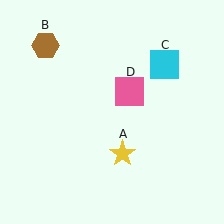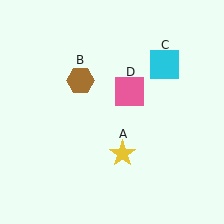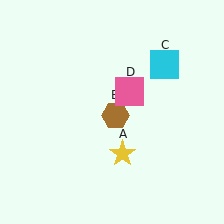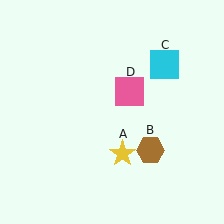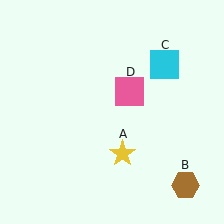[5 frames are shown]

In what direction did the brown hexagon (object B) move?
The brown hexagon (object B) moved down and to the right.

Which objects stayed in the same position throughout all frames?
Yellow star (object A) and cyan square (object C) and pink square (object D) remained stationary.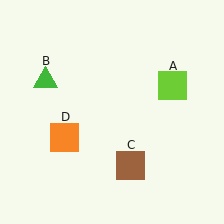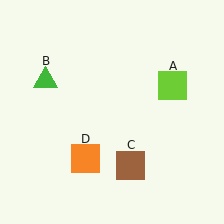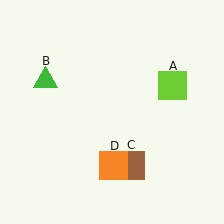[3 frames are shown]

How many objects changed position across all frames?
1 object changed position: orange square (object D).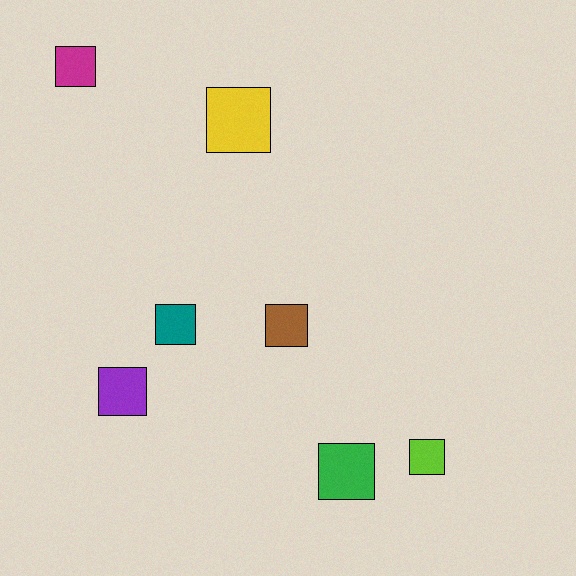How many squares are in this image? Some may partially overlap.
There are 7 squares.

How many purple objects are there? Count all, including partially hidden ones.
There is 1 purple object.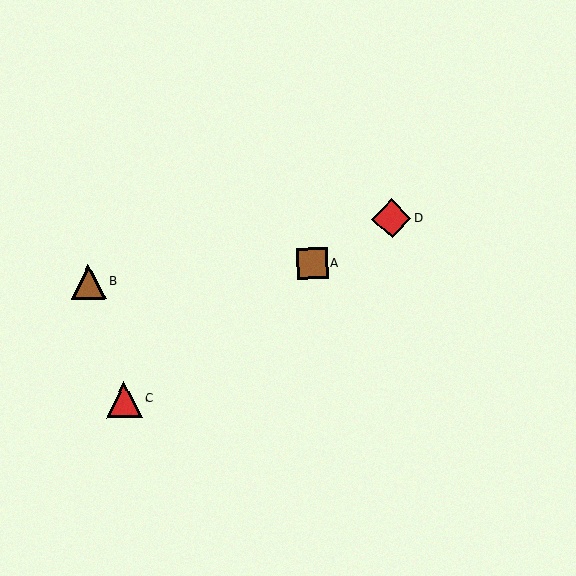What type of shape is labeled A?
Shape A is a brown square.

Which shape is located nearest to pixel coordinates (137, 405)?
The red triangle (labeled C) at (124, 400) is nearest to that location.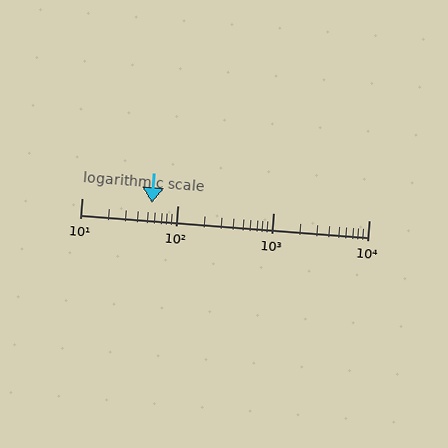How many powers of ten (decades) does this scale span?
The scale spans 3 decades, from 10 to 10000.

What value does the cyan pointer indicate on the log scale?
The pointer indicates approximately 54.